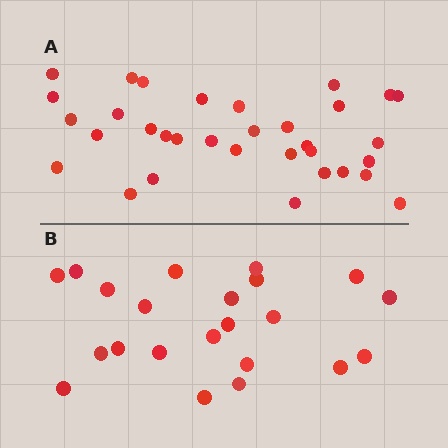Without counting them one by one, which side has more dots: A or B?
Region A (the top region) has more dots.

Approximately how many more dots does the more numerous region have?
Region A has roughly 12 or so more dots than region B.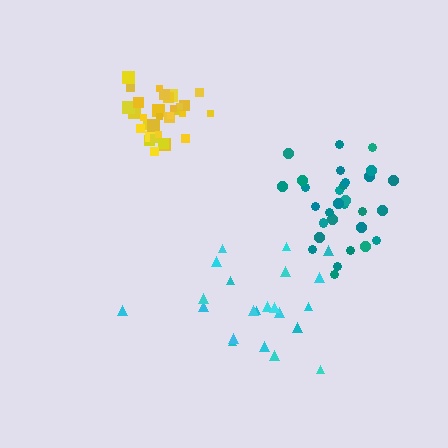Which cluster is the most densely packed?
Yellow.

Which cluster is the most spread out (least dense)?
Cyan.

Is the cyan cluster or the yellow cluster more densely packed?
Yellow.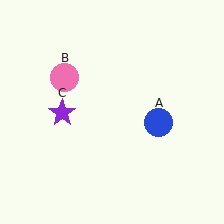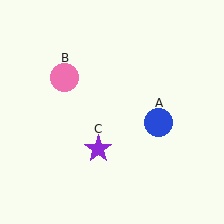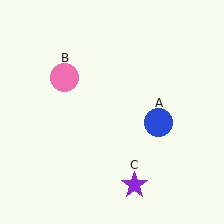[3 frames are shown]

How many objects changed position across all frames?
1 object changed position: purple star (object C).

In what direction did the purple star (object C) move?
The purple star (object C) moved down and to the right.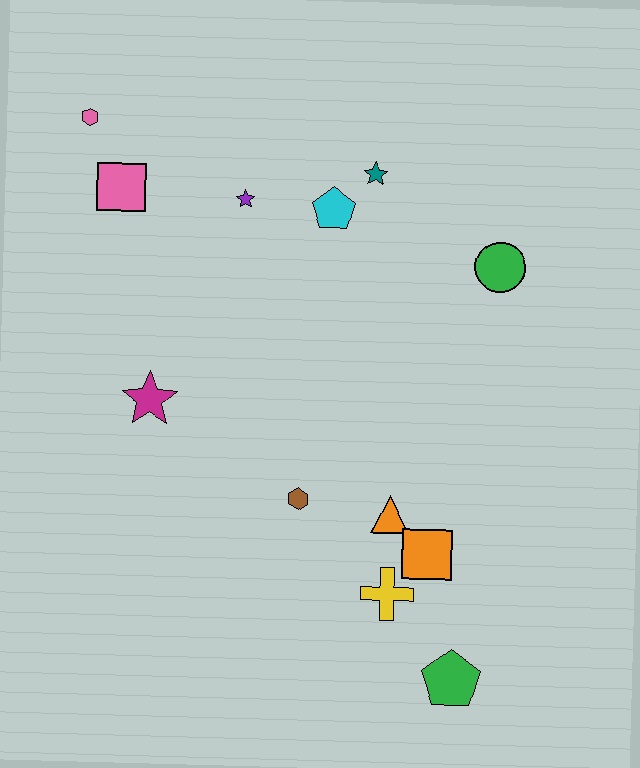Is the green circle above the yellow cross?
Yes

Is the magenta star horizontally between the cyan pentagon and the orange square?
No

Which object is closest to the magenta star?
The brown hexagon is closest to the magenta star.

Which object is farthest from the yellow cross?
The pink hexagon is farthest from the yellow cross.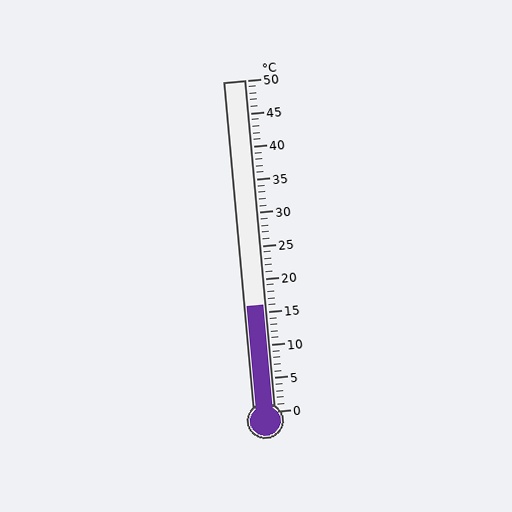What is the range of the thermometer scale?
The thermometer scale ranges from 0°C to 50°C.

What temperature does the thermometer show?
The thermometer shows approximately 16°C.